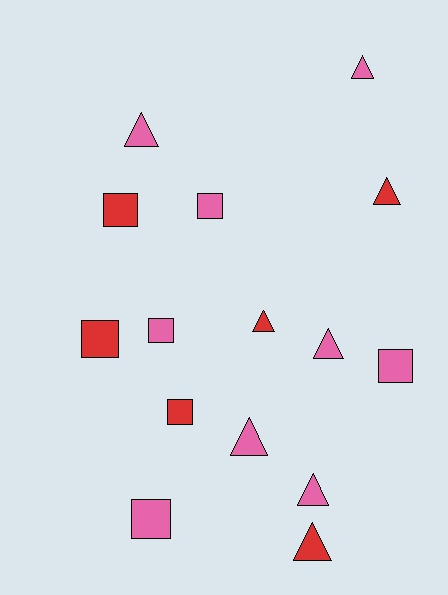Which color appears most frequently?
Pink, with 9 objects.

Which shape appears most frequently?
Triangle, with 8 objects.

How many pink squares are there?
There are 4 pink squares.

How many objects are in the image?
There are 15 objects.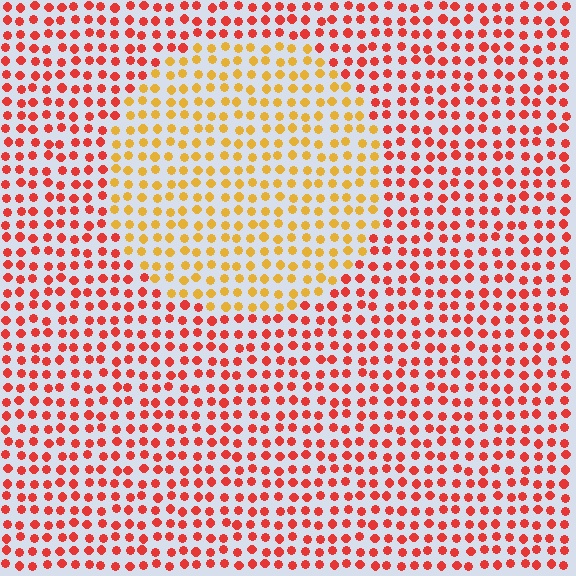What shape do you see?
I see a circle.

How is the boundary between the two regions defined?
The boundary is defined purely by a slight shift in hue (about 42 degrees). Spacing, size, and orientation are identical on both sides.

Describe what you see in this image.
The image is filled with small red elements in a uniform arrangement. A circle-shaped region is visible where the elements are tinted to a slightly different hue, forming a subtle color boundary.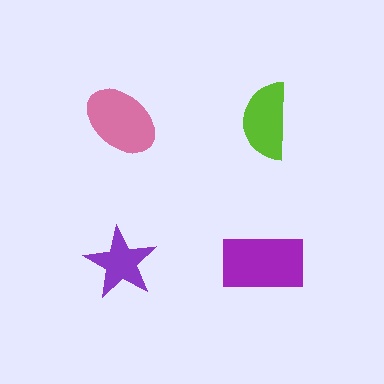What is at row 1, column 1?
A pink ellipse.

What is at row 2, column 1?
A purple star.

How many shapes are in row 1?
2 shapes.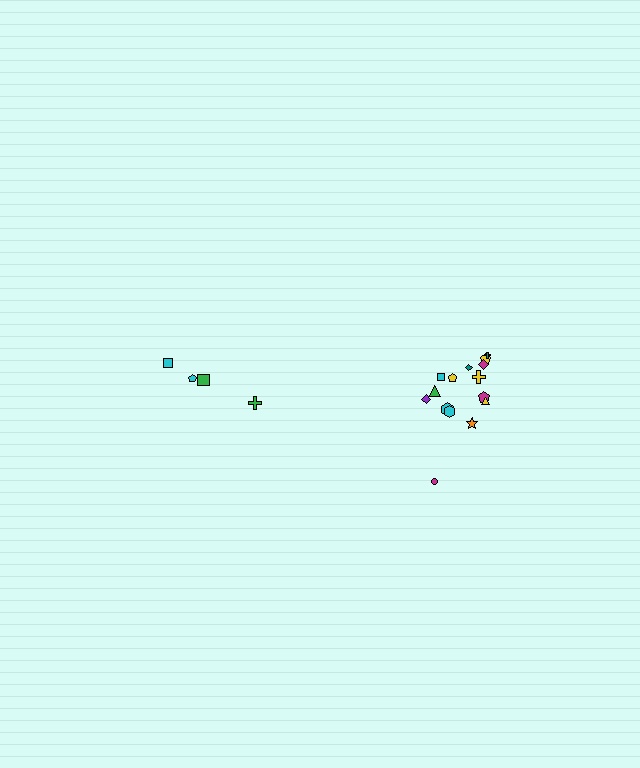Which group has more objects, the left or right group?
The right group.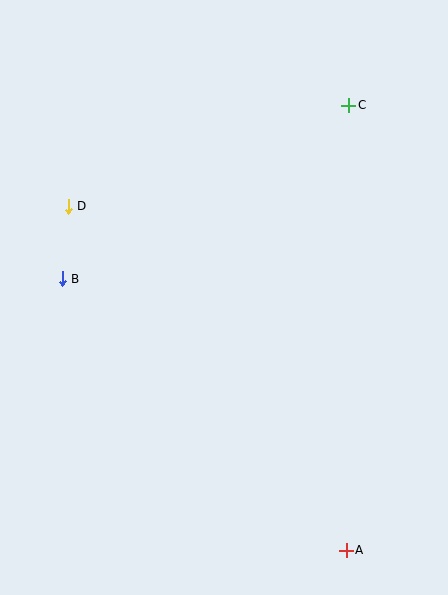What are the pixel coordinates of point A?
Point A is at (346, 550).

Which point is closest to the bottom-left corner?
Point B is closest to the bottom-left corner.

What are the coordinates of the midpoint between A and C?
The midpoint between A and C is at (347, 328).